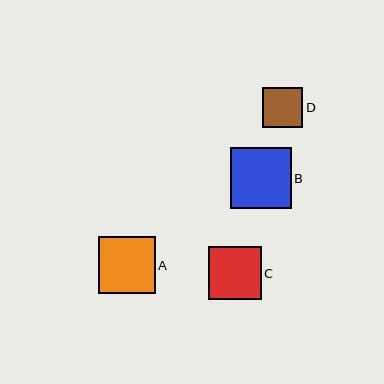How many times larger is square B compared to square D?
Square B is approximately 1.5 times the size of square D.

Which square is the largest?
Square B is the largest with a size of approximately 61 pixels.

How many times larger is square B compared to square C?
Square B is approximately 1.1 times the size of square C.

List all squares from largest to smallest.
From largest to smallest: B, A, C, D.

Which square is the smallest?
Square D is the smallest with a size of approximately 40 pixels.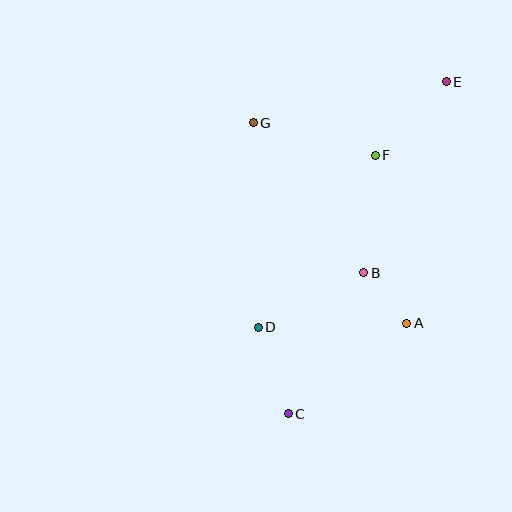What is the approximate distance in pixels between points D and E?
The distance between D and E is approximately 309 pixels.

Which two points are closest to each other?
Points A and B are closest to each other.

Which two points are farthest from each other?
Points C and E are farthest from each other.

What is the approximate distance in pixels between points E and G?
The distance between E and G is approximately 197 pixels.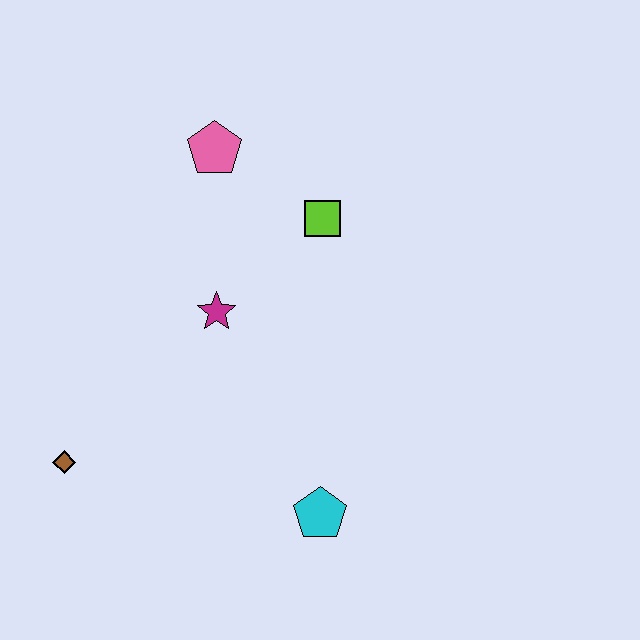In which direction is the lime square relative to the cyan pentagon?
The lime square is above the cyan pentagon.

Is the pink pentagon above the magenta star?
Yes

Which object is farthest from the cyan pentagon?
The pink pentagon is farthest from the cyan pentagon.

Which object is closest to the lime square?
The pink pentagon is closest to the lime square.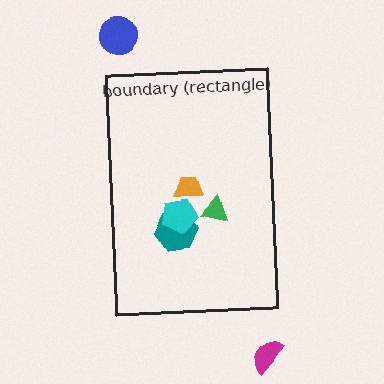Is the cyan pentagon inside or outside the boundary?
Inside.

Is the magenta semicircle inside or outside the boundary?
Outside.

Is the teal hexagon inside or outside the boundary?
Inside.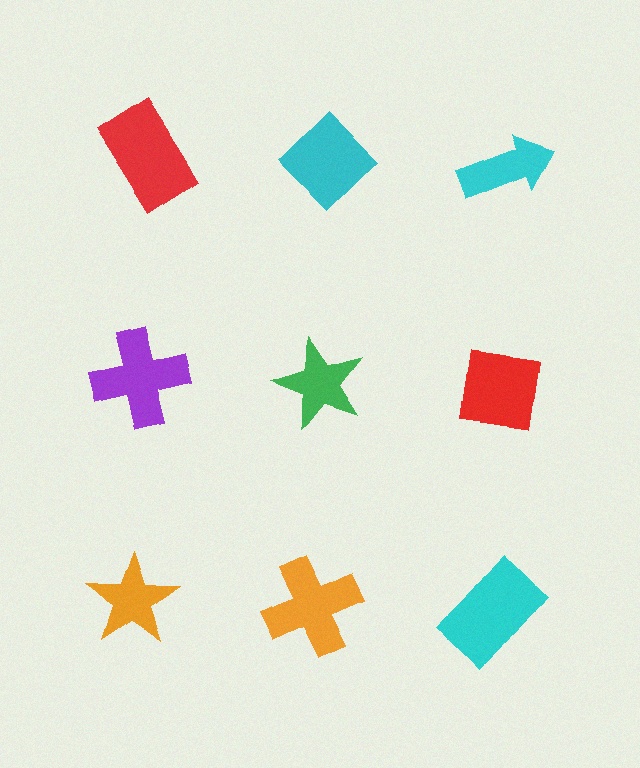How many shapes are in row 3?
3 shapes.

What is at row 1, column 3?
A cyan arrow.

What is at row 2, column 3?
A red square.